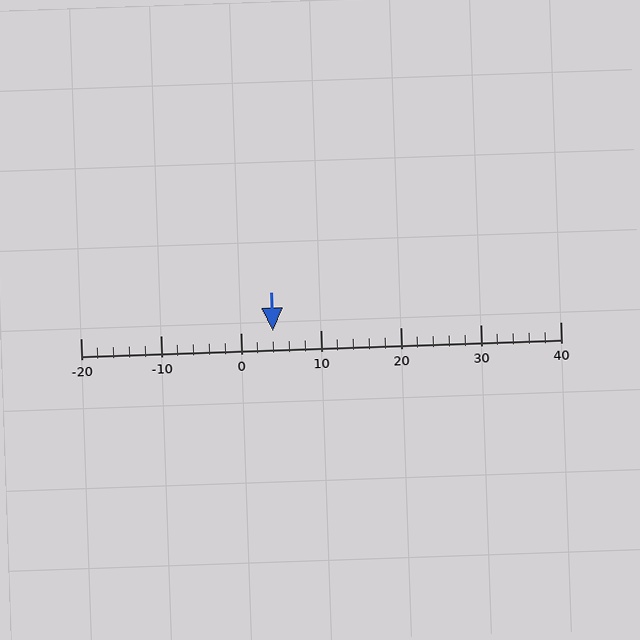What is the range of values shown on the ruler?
The ruler shows values from -20 to 40.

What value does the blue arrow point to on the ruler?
The blue arrow points to approximately 4.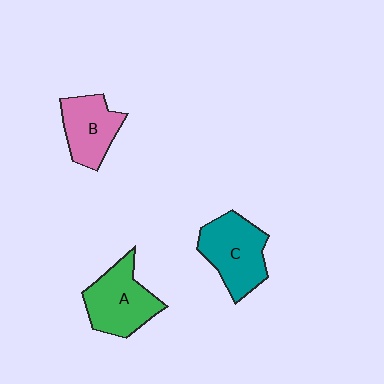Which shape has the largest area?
Shape C (teal).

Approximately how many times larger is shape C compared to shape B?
Approximately 1.3 times.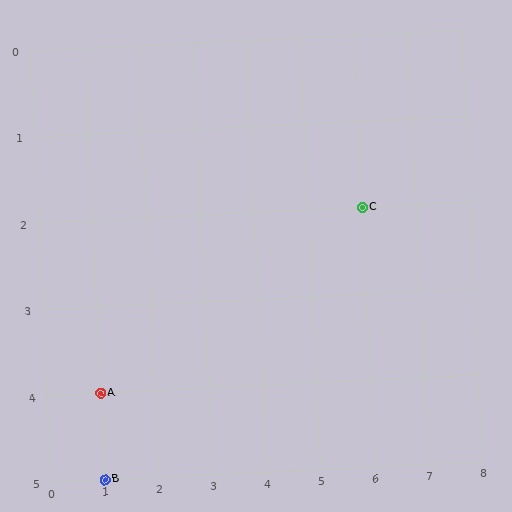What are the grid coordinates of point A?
Point A is at grid coordinates (1, 4).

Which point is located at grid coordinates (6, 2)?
Point C is at (6, 2).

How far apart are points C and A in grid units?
Points C and A are 5 columns and 2 rows apart (about 5.4 grid units diagonally).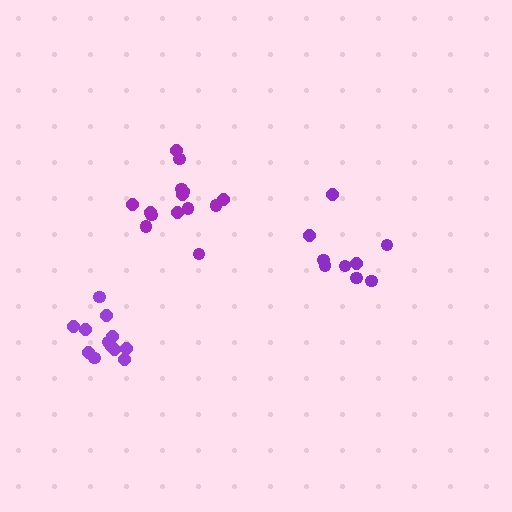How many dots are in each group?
Group 1: 14 dots, Group 2: 9 dots, Group 3: 12 dots (35 total).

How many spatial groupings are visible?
There are 3 spatial groupings.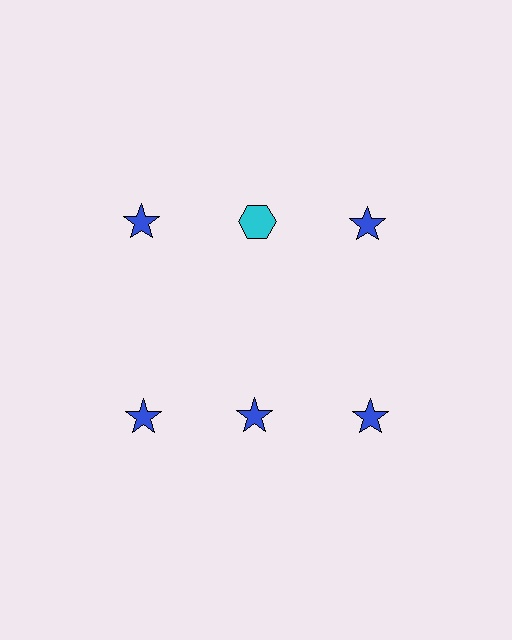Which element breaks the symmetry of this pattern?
The cyan hexagon in the top row, second from left column breaks the symmetry. All other shapes are blue stars.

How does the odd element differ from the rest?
It differs in both color (cyan instead of blue) and shape (hexagon instead of star).